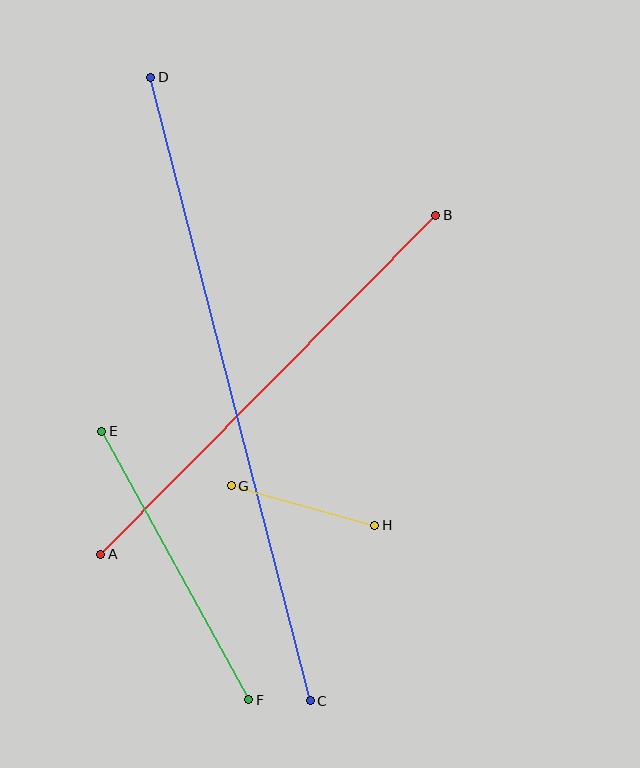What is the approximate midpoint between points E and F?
The midpoint is at approximately (175, 565) pixels.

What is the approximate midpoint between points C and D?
The midpoint is at approximately (230, 389) pixels.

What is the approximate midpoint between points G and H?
The midpoint is at approximately (303, 505) pixels.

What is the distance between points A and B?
The distance is approximately 476 pixels.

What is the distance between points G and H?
The distance is approximately 149 pixels.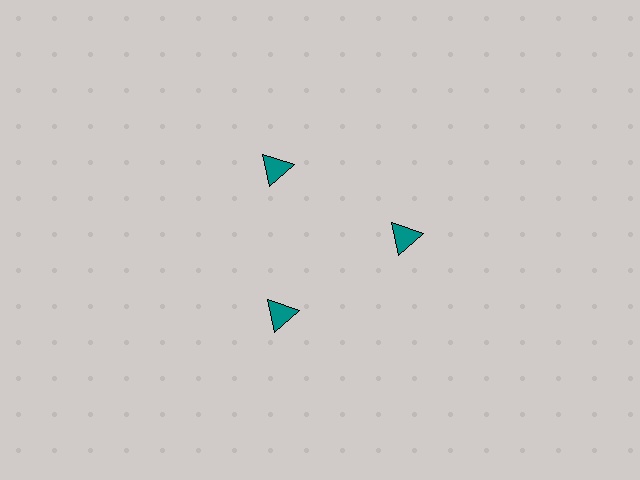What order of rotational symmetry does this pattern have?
This pattern has 3-fold rotational symmetry.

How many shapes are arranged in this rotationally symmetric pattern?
There are 3 shapes, arranged in 3 groups of 1.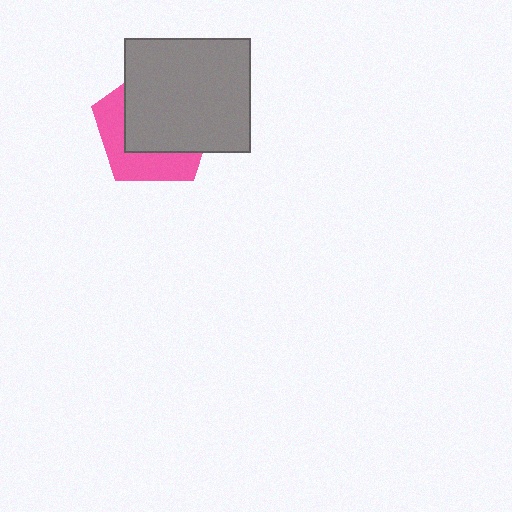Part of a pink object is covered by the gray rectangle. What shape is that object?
It is a pentagon.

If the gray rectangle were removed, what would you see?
You would see the complete pink pentagon.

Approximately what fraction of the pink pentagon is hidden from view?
Roughly 62% of the pink pentagon is hidden behind the gray rectangle.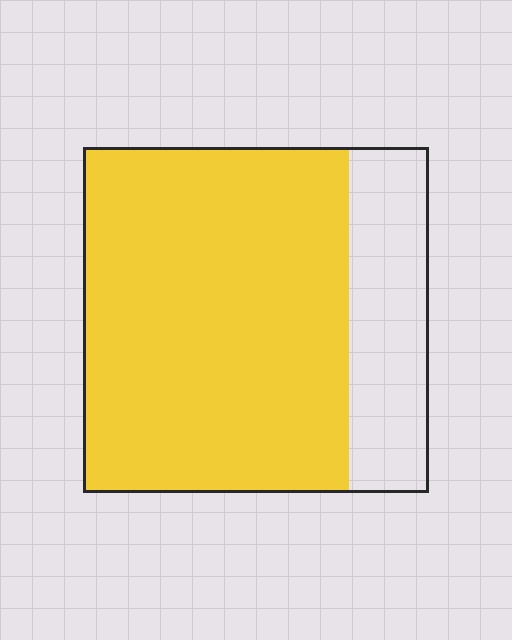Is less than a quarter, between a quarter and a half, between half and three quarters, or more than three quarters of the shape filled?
More than three quarters.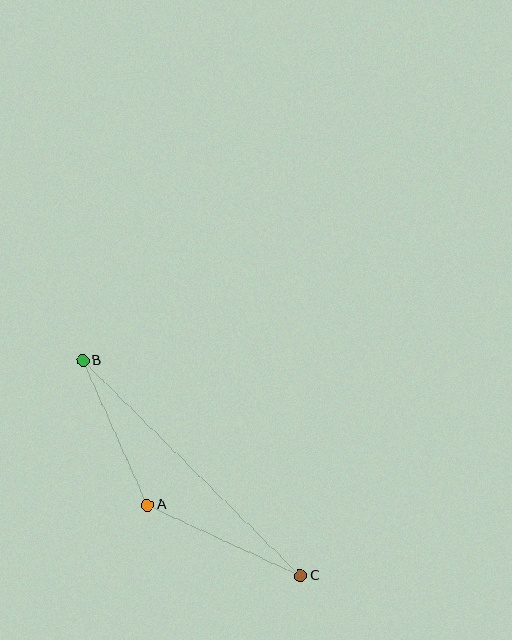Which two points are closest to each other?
Points A and B are closest to each other.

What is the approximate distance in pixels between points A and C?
The distance between A and C is approximately 168 pixels.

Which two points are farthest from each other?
Points B and C are farthest from each other.